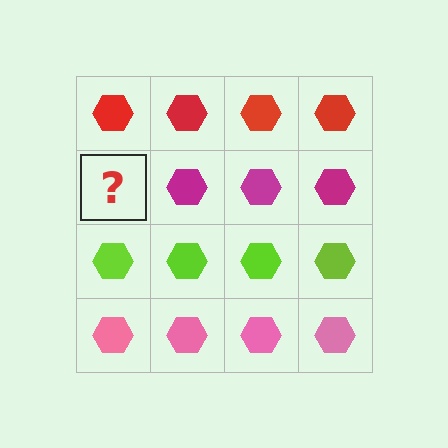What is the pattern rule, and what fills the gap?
The rule is that each row has a consistent color. The gap should be filled with a magenta hexagon.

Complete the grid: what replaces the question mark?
The question mark should be replaced with a magenta hexagon.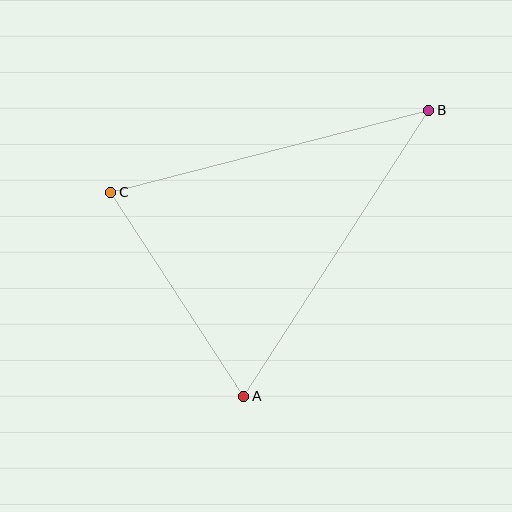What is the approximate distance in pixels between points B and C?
The distance between B and C is approximately 328 pixels.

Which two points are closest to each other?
Points A and C are closest to each other.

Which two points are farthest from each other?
Points A and B are farthest from each other.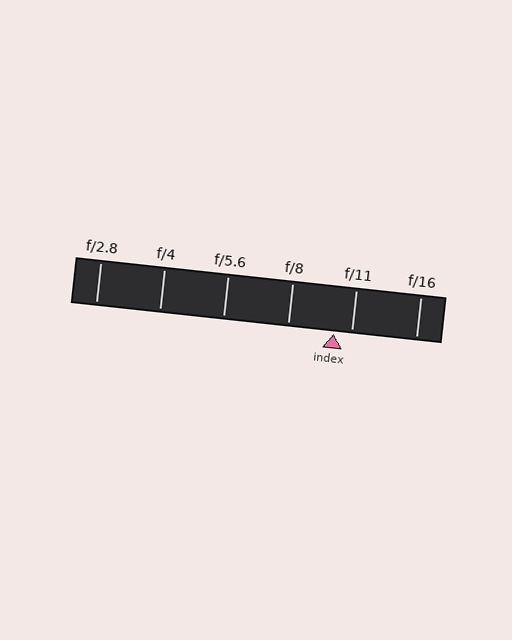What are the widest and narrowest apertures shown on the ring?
The widest aperture shown is f/2.8 and the narrowest is f/16.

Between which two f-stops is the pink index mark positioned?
The index mark is between f/8 and f/11.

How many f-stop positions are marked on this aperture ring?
There are 6 f-stop positions marked.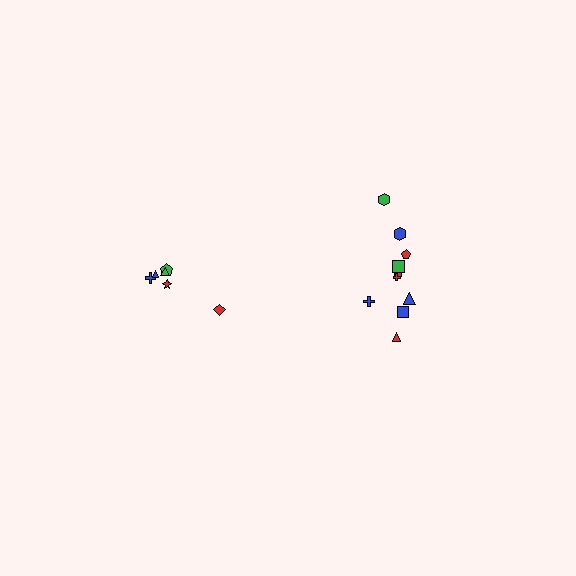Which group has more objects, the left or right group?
The right group.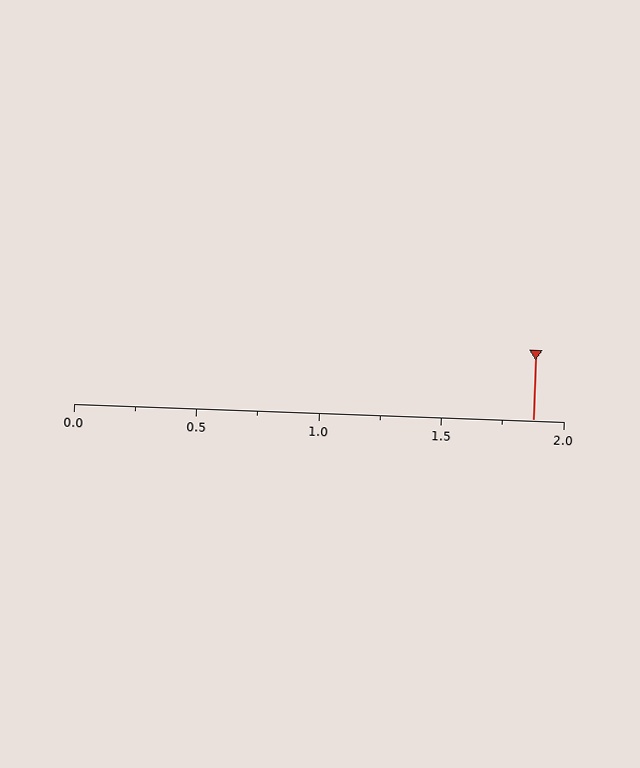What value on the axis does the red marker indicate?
The marker indicates approximately 1.88.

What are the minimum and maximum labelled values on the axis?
The axis runs from 0.0 to 2.0.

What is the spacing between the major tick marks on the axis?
The major ticks are spaced 0.5 apart.